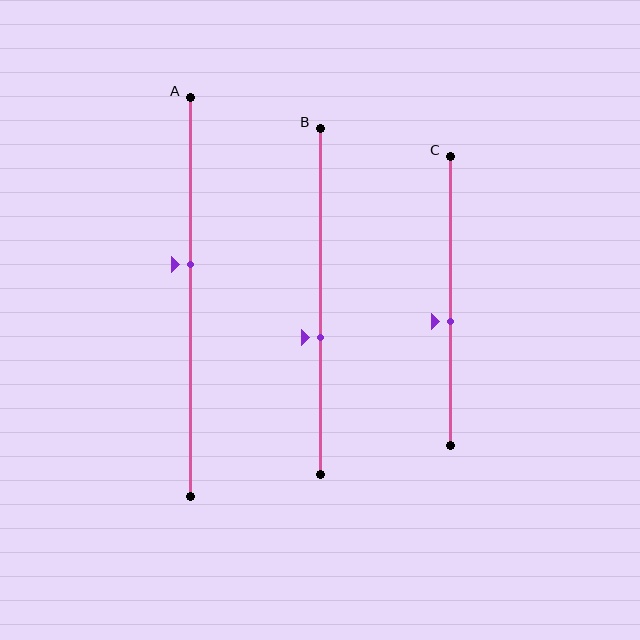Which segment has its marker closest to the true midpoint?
Segment C has its marker closest to the true midpoint.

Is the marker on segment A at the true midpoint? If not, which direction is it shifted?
No, the marker on segment A is shifted upward by about 8% of the segment length.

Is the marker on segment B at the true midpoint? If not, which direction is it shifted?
No, the marker on segment B is shifted downward by about 10% of the segment length.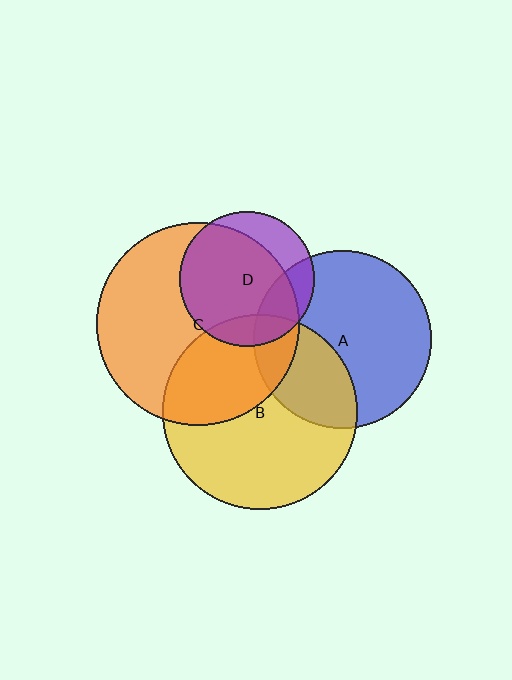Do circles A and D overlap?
Yes.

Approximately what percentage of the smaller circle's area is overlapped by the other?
Approximately 20%.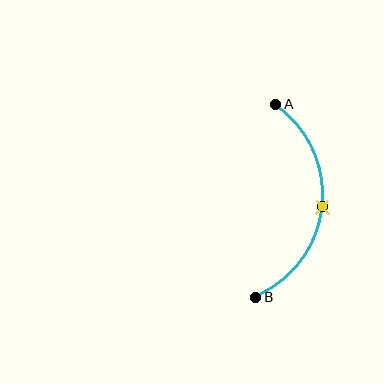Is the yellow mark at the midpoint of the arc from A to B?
Yes. The yellow mark lies on the arc at equal arc-length from both A and B — it is the arc midpoint.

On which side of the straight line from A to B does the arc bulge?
The arc bulges to the right of the straight line connecting A and B.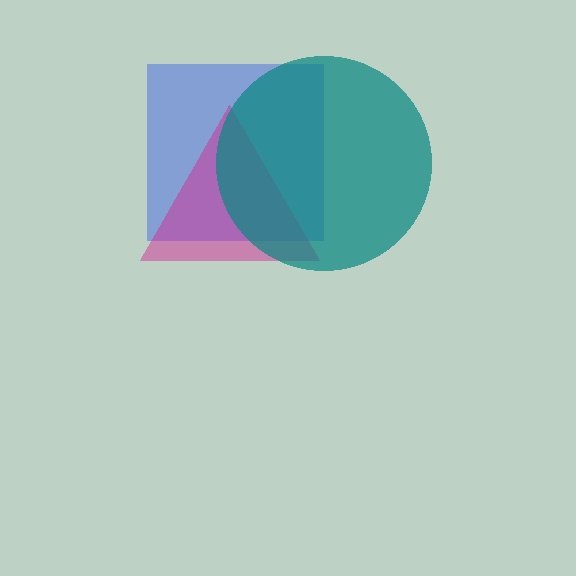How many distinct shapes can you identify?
There are 3 distinct shapes: a blue square, a magenta triangle, a teal circle.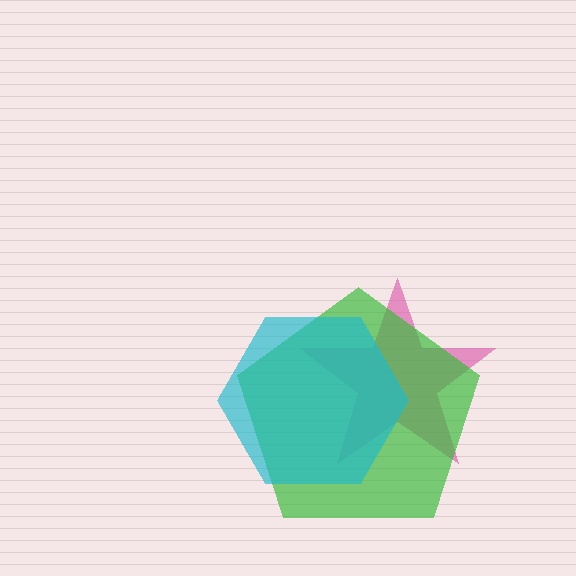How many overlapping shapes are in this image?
There are 3 overlapping shapes in the image.